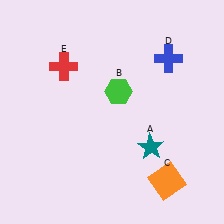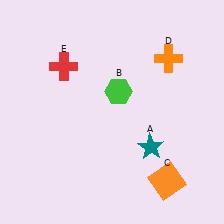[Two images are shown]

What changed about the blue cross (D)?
In Image 1, D is blue. In Image 2, it changed to orange.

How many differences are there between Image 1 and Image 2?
There is 1 difference between the two images.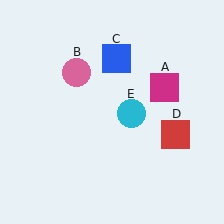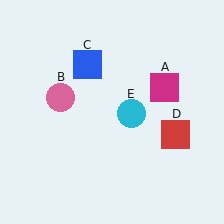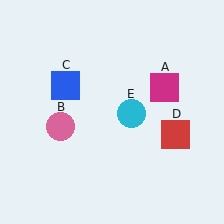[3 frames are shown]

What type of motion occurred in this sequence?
The pink circle (object B), blue square (object C) rotated counterclockwise around the center of the scene.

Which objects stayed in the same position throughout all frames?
Magenta square (object A) and red square (object D) and cyan circle (object E) remained stationary.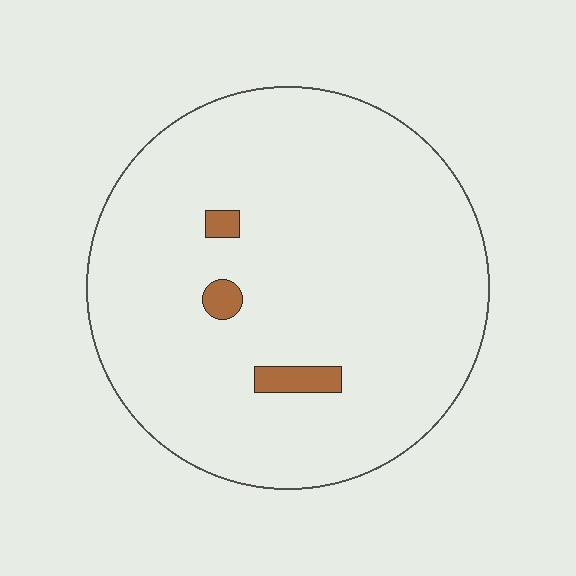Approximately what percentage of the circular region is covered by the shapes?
Approximately 5%.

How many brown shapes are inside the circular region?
3.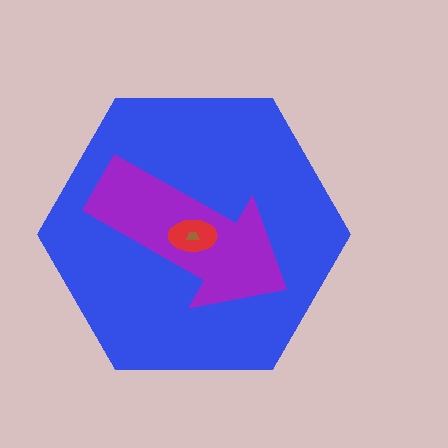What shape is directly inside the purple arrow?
The red ellipse.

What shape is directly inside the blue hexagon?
The purple arrow.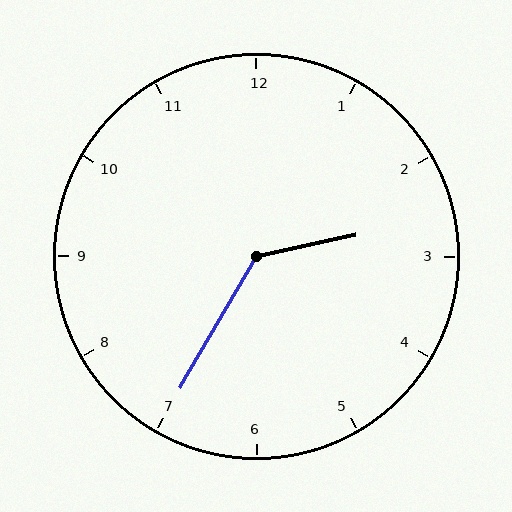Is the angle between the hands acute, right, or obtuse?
It is obtuse.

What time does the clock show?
2:35.